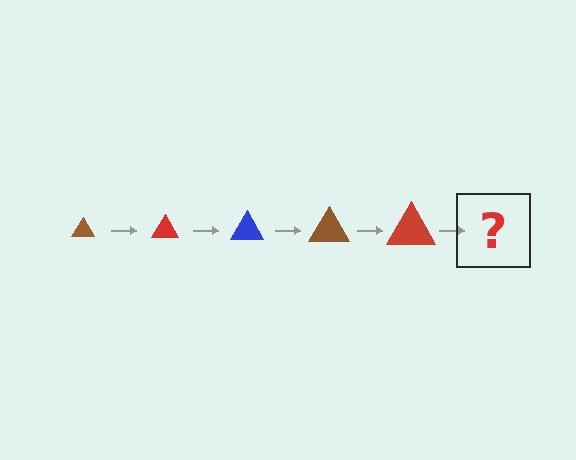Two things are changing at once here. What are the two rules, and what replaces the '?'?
The two rules are that the triangle grows larger each step and the color cycles through brown, red, and blue. The '?' should be a blue triangle, larger than the previous one.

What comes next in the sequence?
The next element should be a blue triangle, larger than the previous one.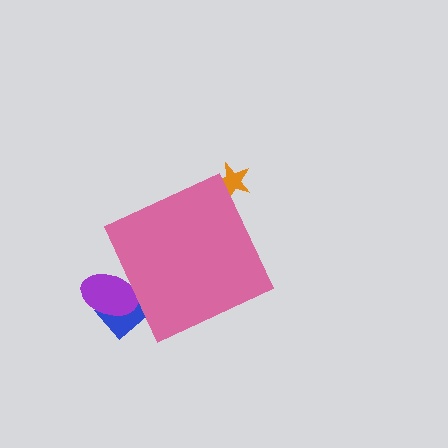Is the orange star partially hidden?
Yes, the orange star is partially hidden behind the pink diamond.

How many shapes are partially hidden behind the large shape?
3 shapes are partially hidden.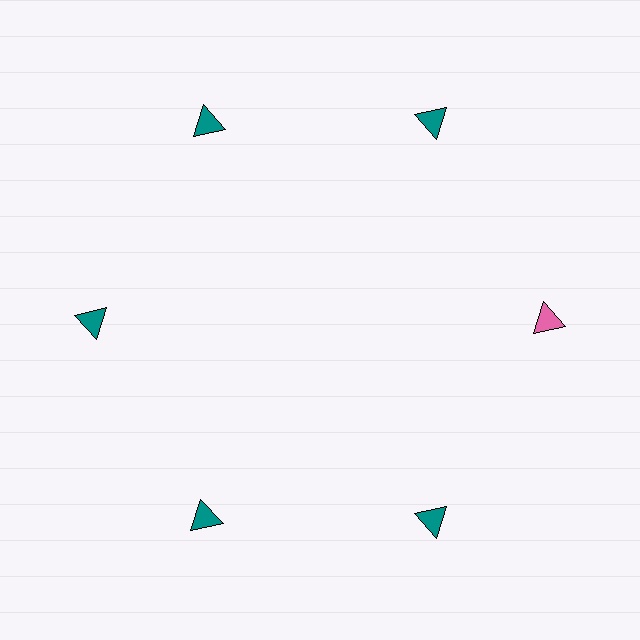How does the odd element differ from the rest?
It has a different color: pink instead of teal.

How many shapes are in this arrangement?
There are 6 shapes arranged in a ring pattern.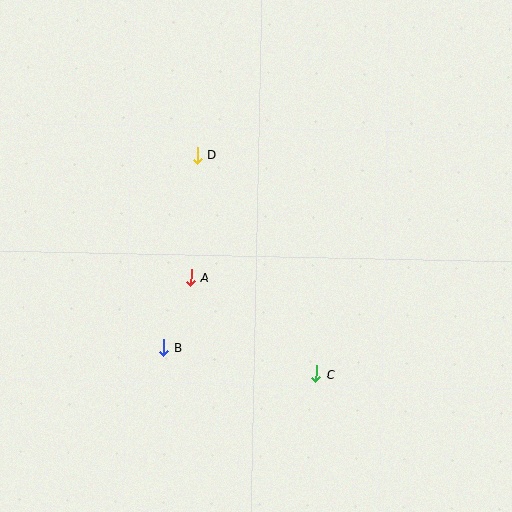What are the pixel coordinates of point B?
Point B is at (164, 348).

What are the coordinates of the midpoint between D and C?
The midpoint between D and C is at (257, 265).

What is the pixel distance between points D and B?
The distance between D and B is 195 pixels.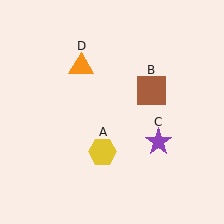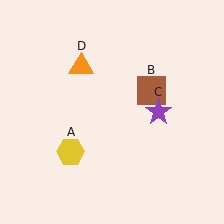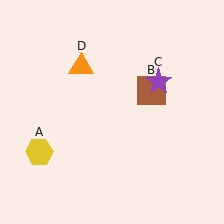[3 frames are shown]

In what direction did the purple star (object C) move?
The purple star (object C) moved up.